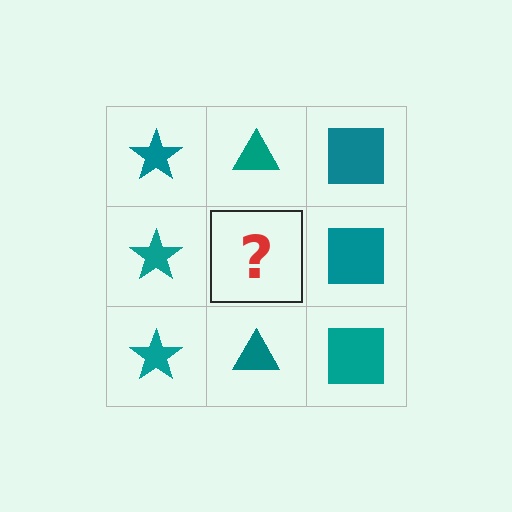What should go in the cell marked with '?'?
The missing cell should contain a teal triangle.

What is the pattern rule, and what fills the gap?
The rule is that each column has a consistent shape. The gap should be filled with a teal triangle.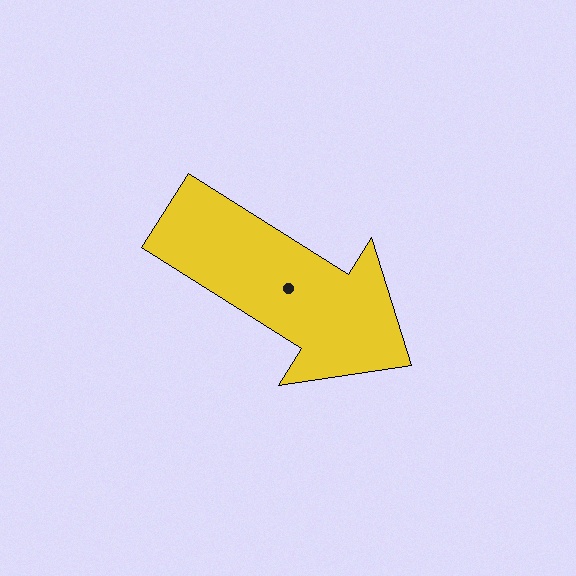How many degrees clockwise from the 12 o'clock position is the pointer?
Approximately 122 degrees.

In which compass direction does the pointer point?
Southeast.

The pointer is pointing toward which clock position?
Roughly 4 o'clock.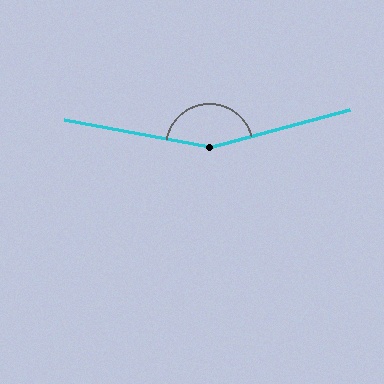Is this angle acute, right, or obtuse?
It is obtuse.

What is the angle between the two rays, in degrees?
Approximately 155 degrees.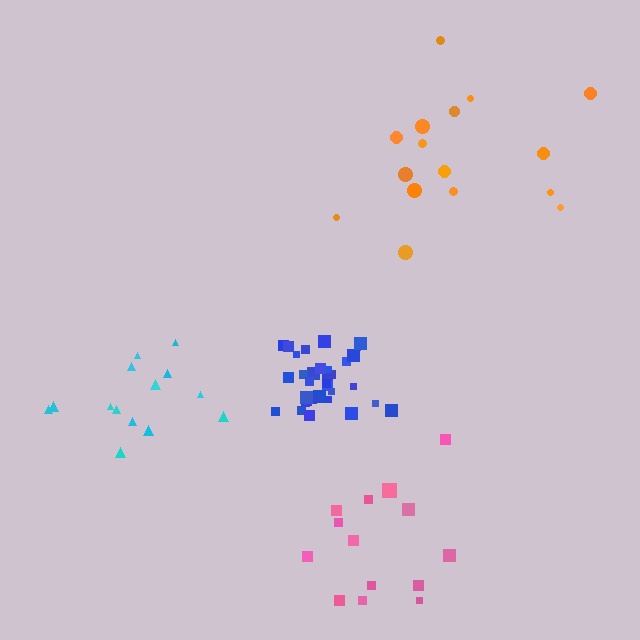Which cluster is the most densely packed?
Blue.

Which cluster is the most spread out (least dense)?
Pink.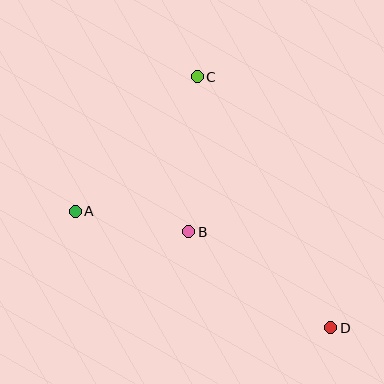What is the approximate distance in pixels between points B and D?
The distance between B and D is approximately 172 pixels.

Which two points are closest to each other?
Points A and B are closest to each other.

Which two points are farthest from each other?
Points C and D are farthest from each other.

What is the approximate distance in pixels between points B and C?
The distance between B and C is approximately 155 pixels.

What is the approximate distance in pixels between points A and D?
The distance between A and D is approximately 281 pixels.